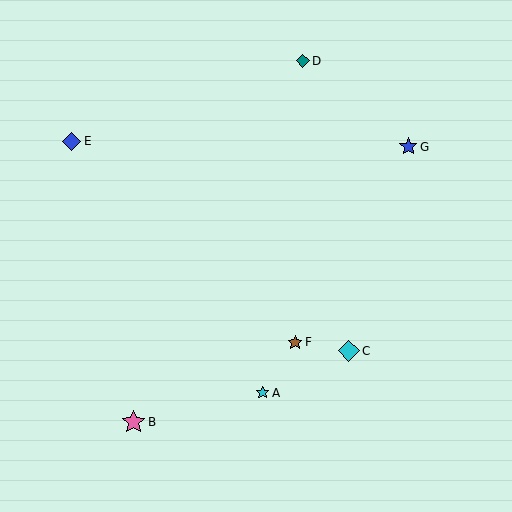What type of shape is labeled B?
Shape B is a pink star.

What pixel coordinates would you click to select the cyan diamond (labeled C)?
Click at (349, 351) to select the cyan diamond C.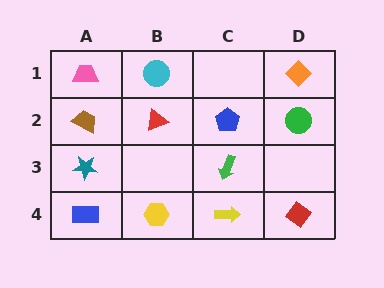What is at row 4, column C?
A yellow arrow.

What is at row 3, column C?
A green arrow.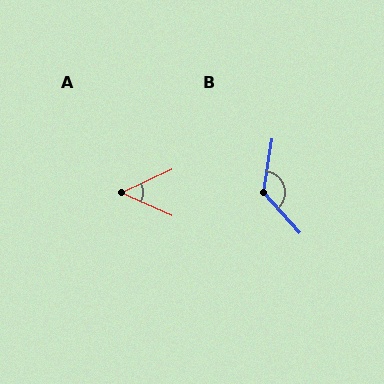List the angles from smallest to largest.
A (49°), B (129°).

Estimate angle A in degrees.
Approximately 49 degrees.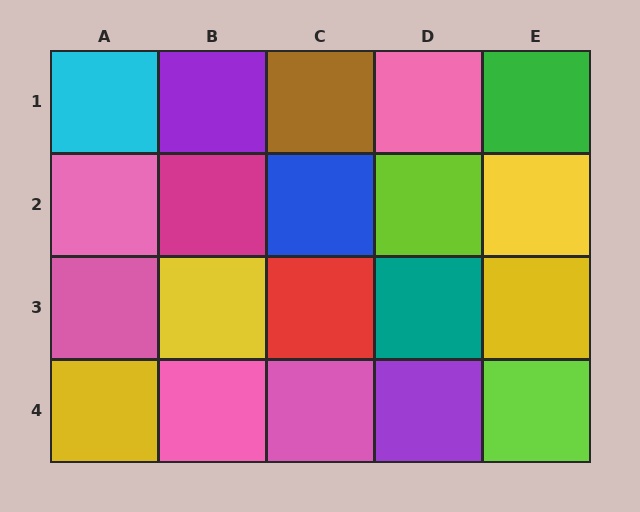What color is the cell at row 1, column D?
Pink.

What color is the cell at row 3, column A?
Pink.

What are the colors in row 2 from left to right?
Pink, magenta, blue, lime, yellow.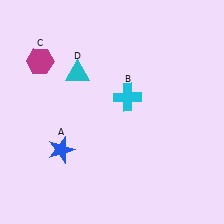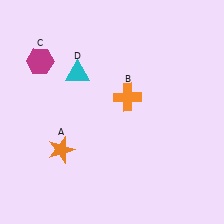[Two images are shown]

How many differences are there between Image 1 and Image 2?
There are 2 differences between the two images.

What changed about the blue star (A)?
In Image 1, A is blue. In Image 2, it changed to orange.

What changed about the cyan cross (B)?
In Image 1, B is cyan. In Image 2, it changed to orange.